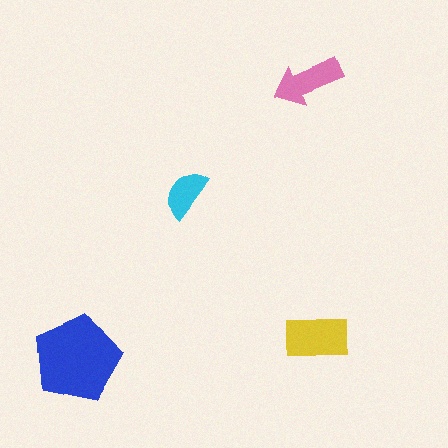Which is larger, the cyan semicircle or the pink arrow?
The pink arrow.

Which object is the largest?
The blue pentagon.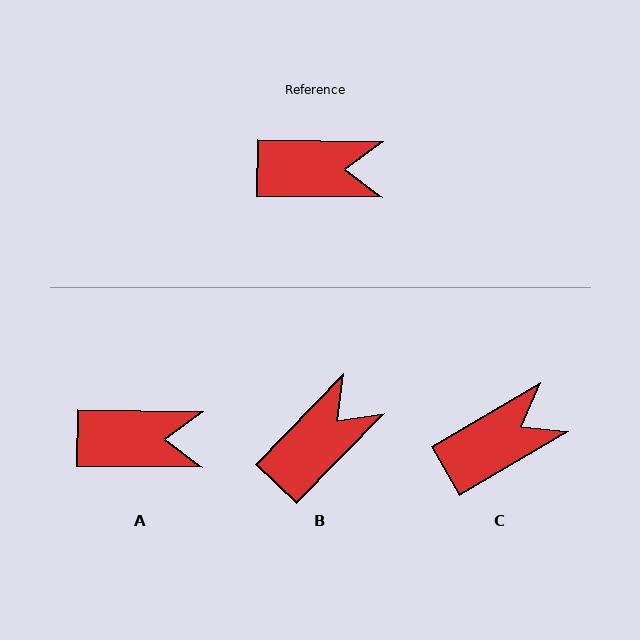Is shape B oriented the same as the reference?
No, it is off by about 47 degrees.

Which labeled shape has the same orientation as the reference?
A.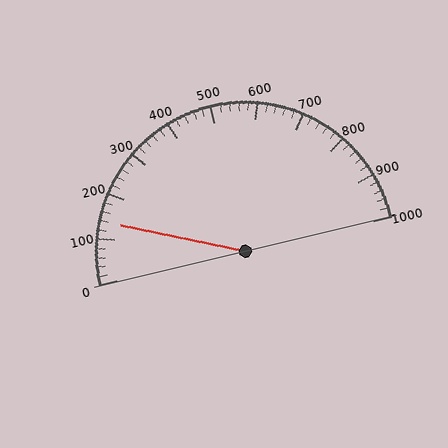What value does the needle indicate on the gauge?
The needle indicates approximately 140.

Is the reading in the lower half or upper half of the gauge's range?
The reading is in the lower half of the range (0 to 1000).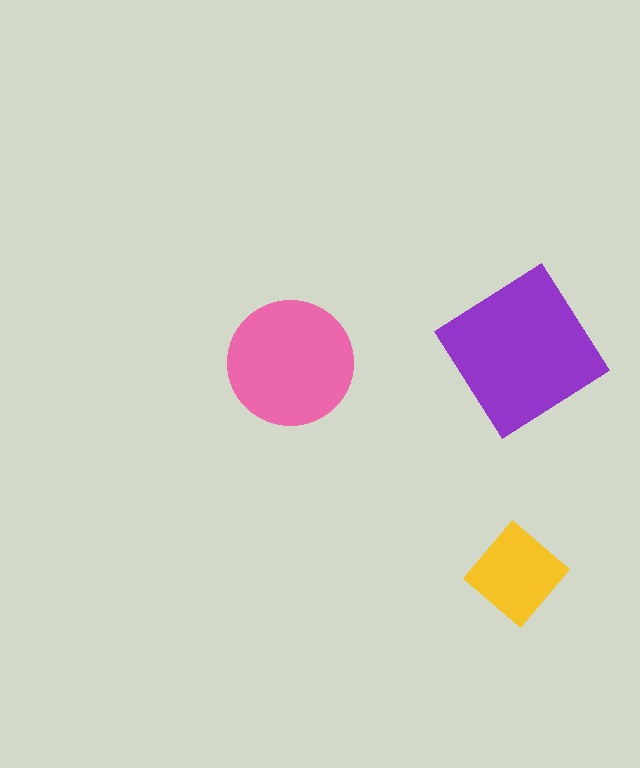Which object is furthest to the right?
The purple diamond is rightmost.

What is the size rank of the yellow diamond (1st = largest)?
3rd.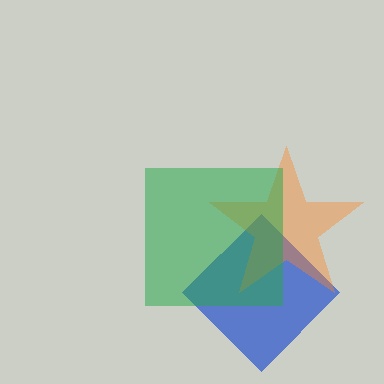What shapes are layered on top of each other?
The layered shapes are: a blue diamond, an orange star, a green square.